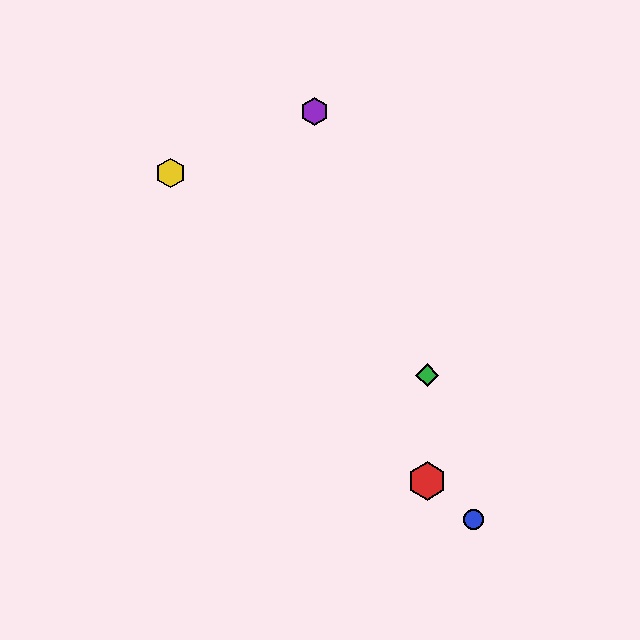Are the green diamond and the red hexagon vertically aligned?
Yes, both are at x≈427.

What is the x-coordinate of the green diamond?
The green diamond is at x≈427.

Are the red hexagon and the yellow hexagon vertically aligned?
No, the red hexagon is at x≈427 and the yellow hexagon is at x≈171.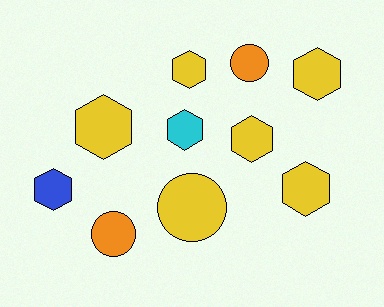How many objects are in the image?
There are 10 objects.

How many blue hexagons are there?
There is 1 blue hexagon.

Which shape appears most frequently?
Hexagon, with 7 objects.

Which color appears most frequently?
Yellow, with 6 objects.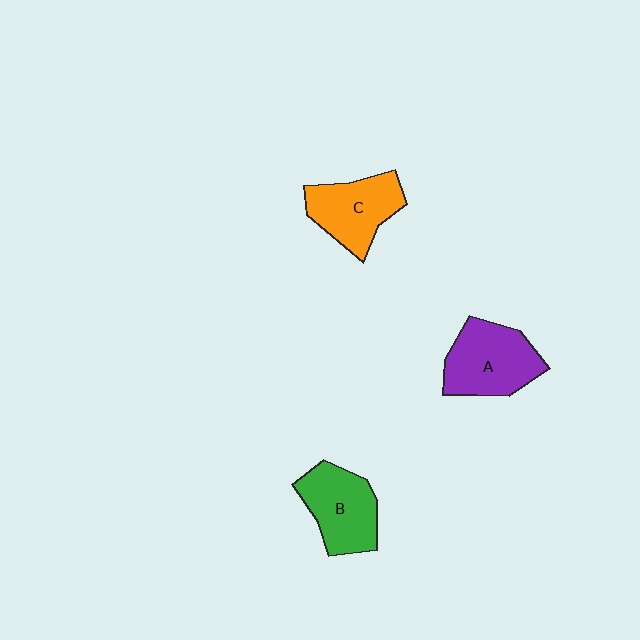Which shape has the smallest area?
Shape C (orange).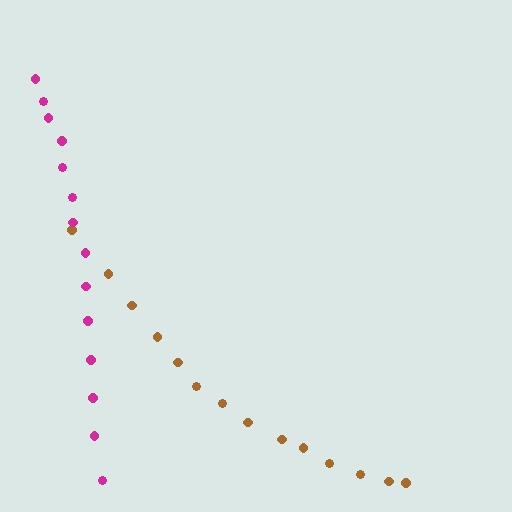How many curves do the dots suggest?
There are 2 distinct paths.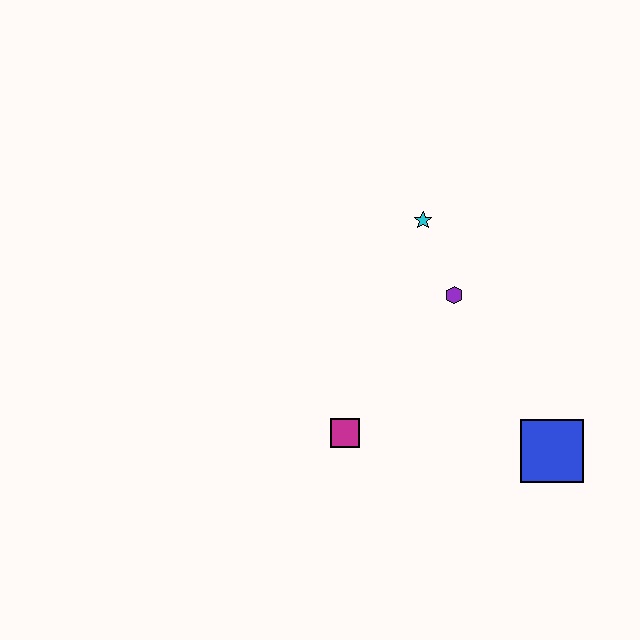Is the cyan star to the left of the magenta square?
No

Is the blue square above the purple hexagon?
No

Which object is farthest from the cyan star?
The blue square is farthest from the cyan star.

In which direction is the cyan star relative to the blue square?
The cyan star is above the blue square.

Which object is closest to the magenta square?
The purple hexagon is closest to the magenta square.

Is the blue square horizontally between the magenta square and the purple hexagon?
No